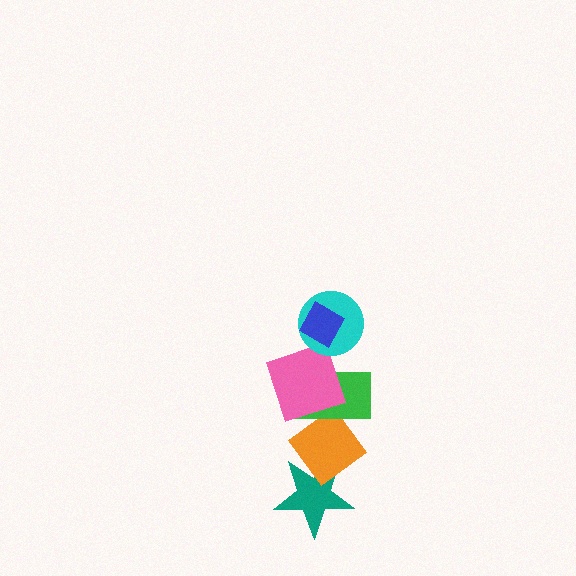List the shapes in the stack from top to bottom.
From top to bottom: the blue diamond, the cyan circle, the pink square, the green rectangle, the orange diamond, the teal star.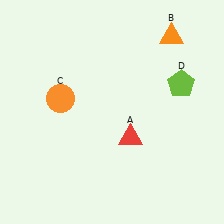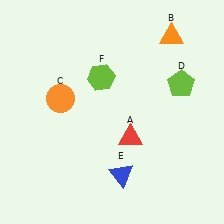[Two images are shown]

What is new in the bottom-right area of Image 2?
A blue triangle (E) was added in the bottom-right area of Image 2.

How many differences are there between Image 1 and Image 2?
There are 2 differences between the two images.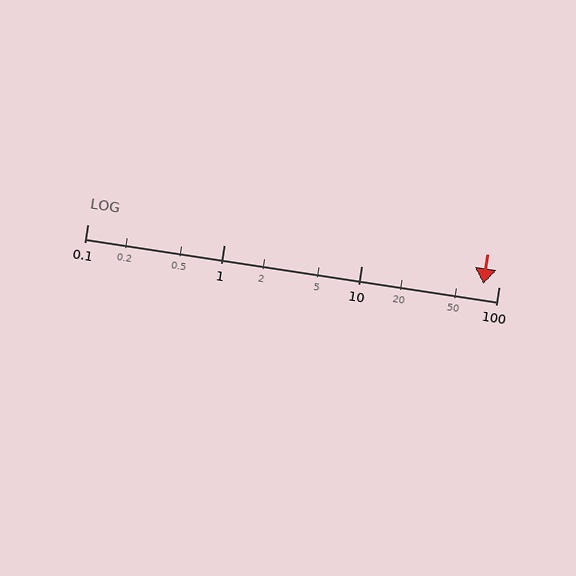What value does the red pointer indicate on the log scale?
The pointer indicates approximately 77.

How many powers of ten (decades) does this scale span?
The scale spans 3 decades, from 0.1 to 100.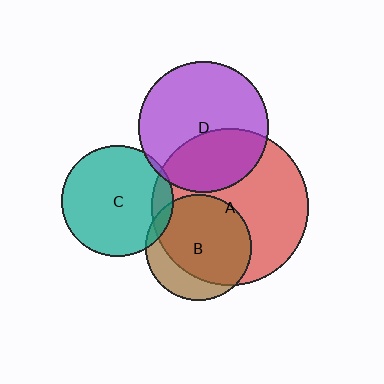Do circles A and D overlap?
Yes.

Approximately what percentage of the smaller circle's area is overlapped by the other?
Approximately 35%.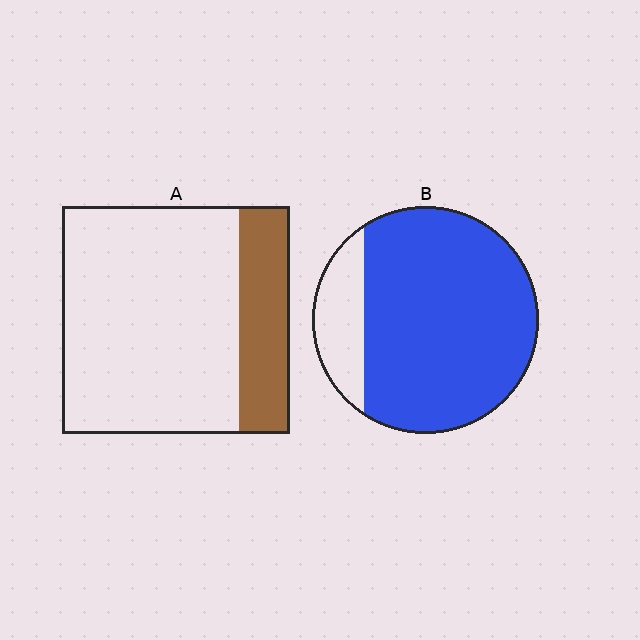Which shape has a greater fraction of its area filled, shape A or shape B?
Shape B.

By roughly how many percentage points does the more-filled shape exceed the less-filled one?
By roughly 60 percentage points (B over A).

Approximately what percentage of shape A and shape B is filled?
A is approximately 20% and B is approximately 85%.